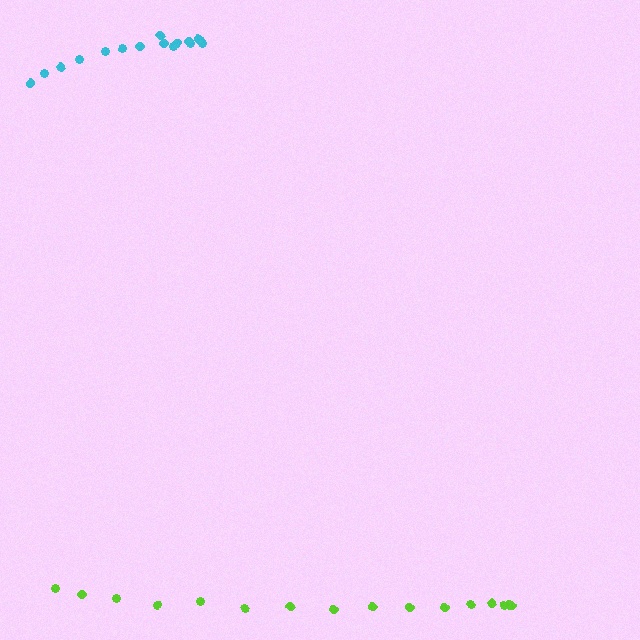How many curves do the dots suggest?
There are 2 distinct paths.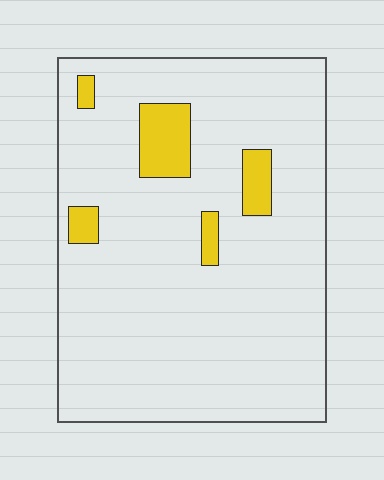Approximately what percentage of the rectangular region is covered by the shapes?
Approximately 10%.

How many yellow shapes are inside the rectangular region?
5.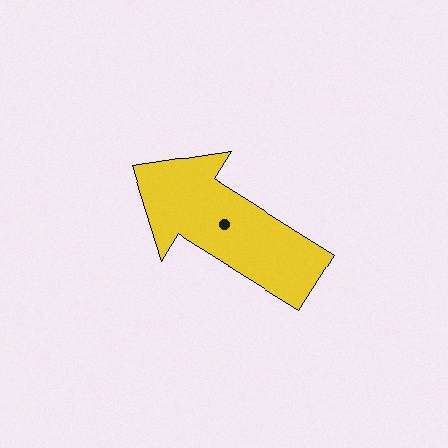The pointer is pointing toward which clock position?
Roughly 10 o'clock.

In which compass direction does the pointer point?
Northwest.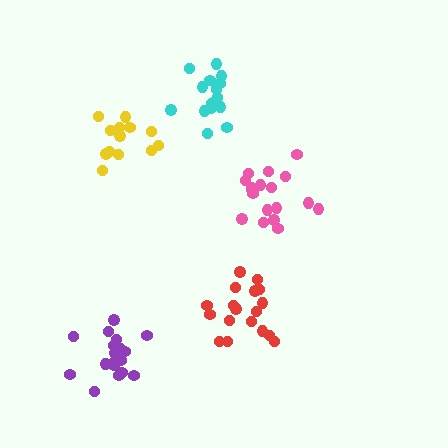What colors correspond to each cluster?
The clusters are colored: red, cyan, purple, yellow, pink.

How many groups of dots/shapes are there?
There are 5 groups.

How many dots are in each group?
Group 1: 18 dots, Group 2: 17 dots, Group 3: 18 dots, Group 4: 13 dots, Group 5: 18 dots (84 total).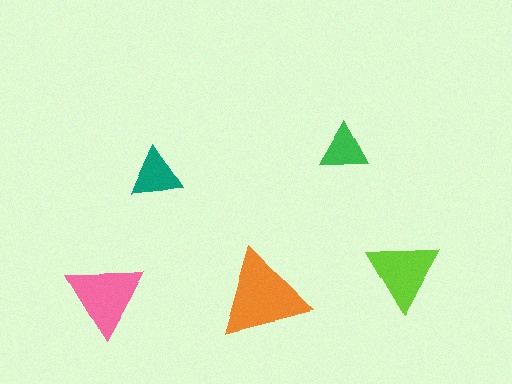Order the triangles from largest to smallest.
the orange one, the pink one, the lime one, the teal one, the green one.